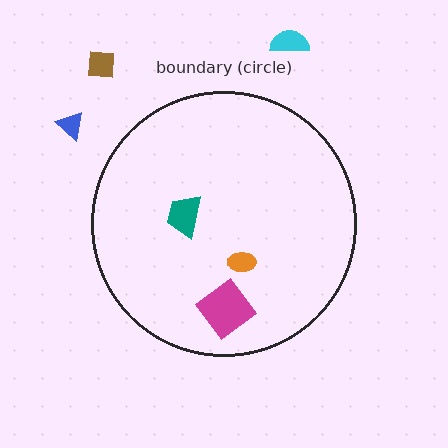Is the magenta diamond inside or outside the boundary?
Inside.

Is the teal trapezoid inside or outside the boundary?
Inside.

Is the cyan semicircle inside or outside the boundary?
Outside.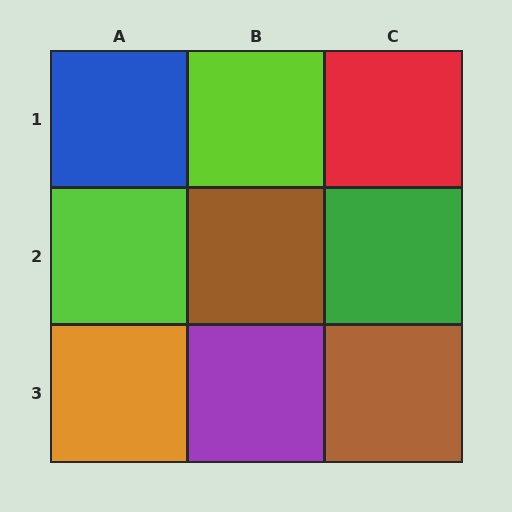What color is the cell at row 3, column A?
Orange.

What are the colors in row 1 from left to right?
Blue, lime, red.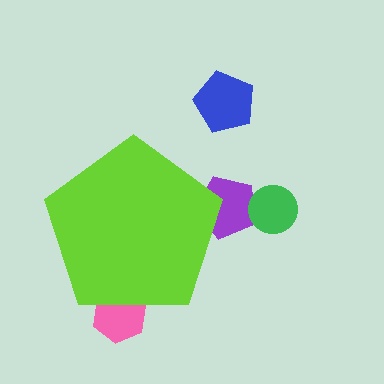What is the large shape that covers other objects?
A lime pentagon.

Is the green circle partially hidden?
No, the green circle is fully visible.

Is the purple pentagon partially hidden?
Yes, the purple pentagon is partially hidden behind the lime pentagon.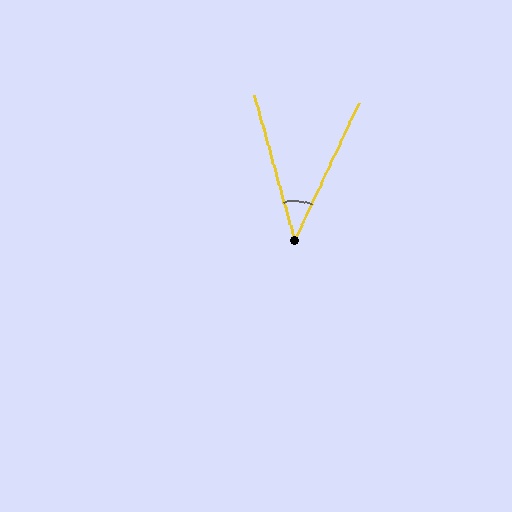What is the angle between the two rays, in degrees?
Approximately 40 degrees.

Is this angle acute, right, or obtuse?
It is acute.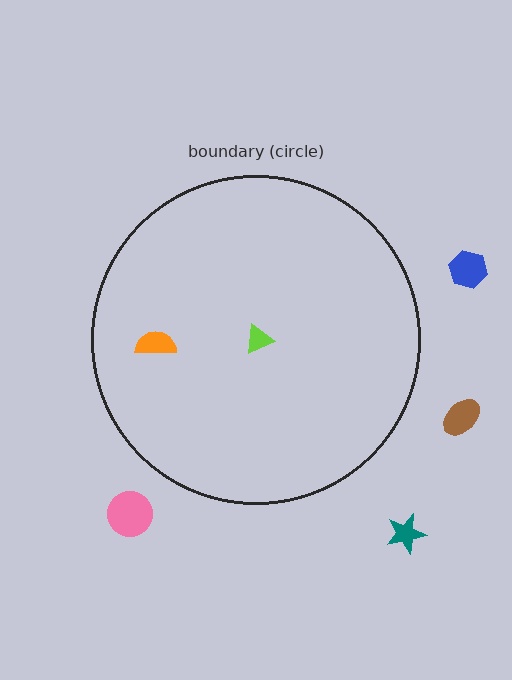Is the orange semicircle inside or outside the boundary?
Inside.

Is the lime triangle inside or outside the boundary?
Inside.